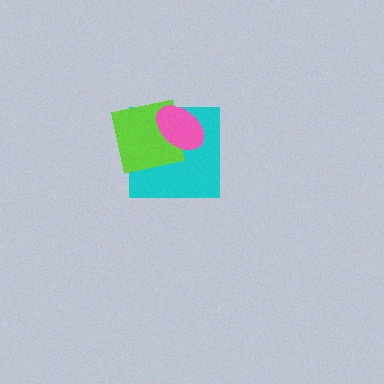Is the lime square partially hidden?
Yes, it is partially covered by another shape.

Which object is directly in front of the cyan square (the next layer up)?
The lime square is directly in front of the cyan square.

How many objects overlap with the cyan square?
2 objects overlap with the cyan square.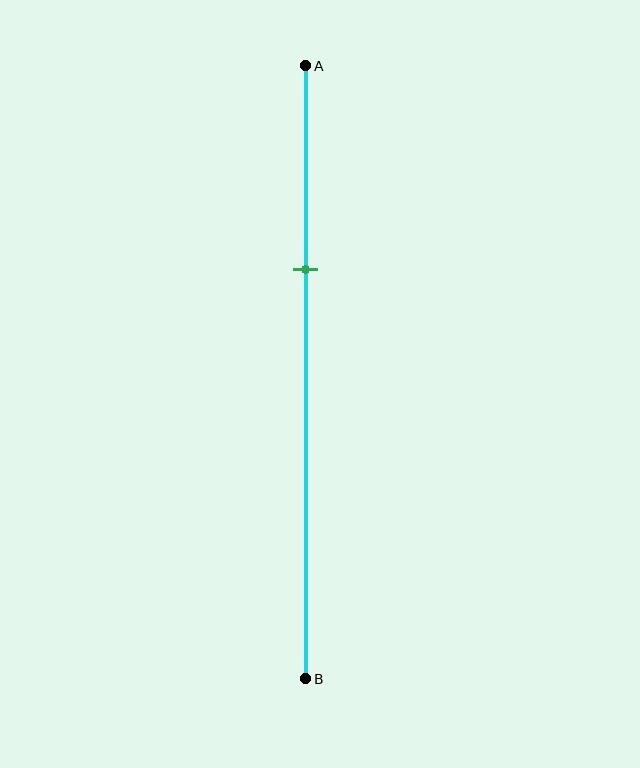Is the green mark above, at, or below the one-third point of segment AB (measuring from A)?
The green mark is approximately at the one-third point of segment AB.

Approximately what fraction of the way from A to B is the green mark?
The green mark is approximately 35% of the way from A to B.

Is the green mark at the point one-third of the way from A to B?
Yes, the mark is approximately at the one-third point.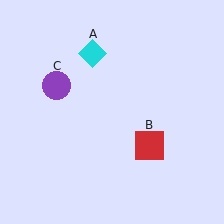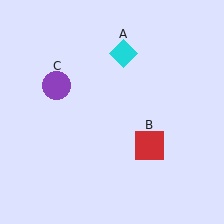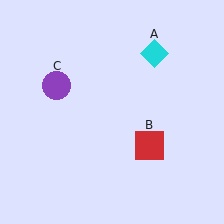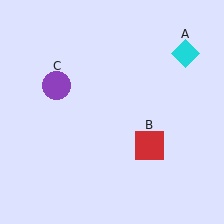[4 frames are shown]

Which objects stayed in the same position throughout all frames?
Red square (object B) and purple circle (object C) remained stationary.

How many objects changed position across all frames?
1 object changed position: cyan diamond (object A).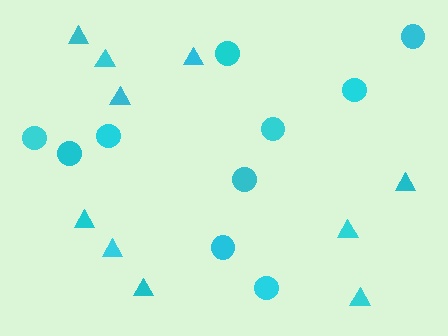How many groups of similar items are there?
There are 2 groups: one group of triangles (10) and one group of circles (10).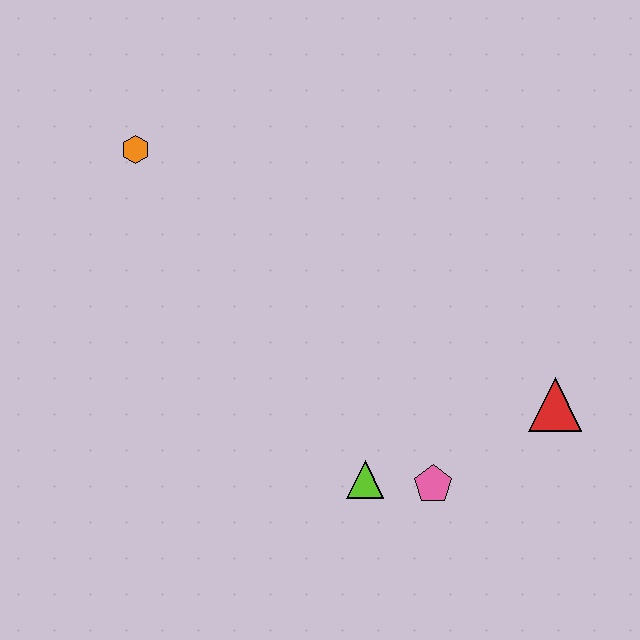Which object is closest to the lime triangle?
The pink pentagon is closest to the lime triangle.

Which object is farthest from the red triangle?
The orange hexagon is farthest from the red triangle.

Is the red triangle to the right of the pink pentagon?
Yes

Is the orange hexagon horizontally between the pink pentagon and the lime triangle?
No